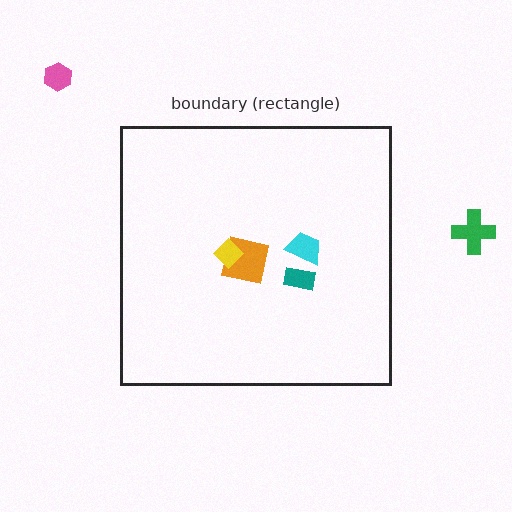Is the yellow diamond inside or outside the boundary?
Inside.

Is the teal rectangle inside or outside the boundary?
Inside.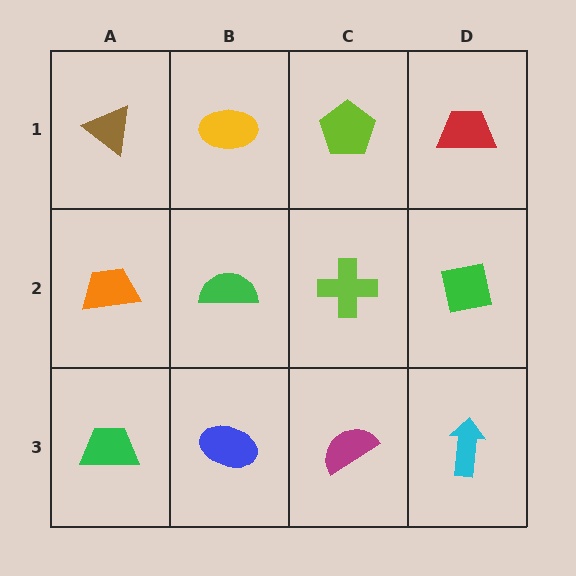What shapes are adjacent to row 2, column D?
A red trapezoid (row 1, column D), a cyan arrow (row 3, column D), a lime cross (row 2, column C).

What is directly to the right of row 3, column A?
A blue ellipse.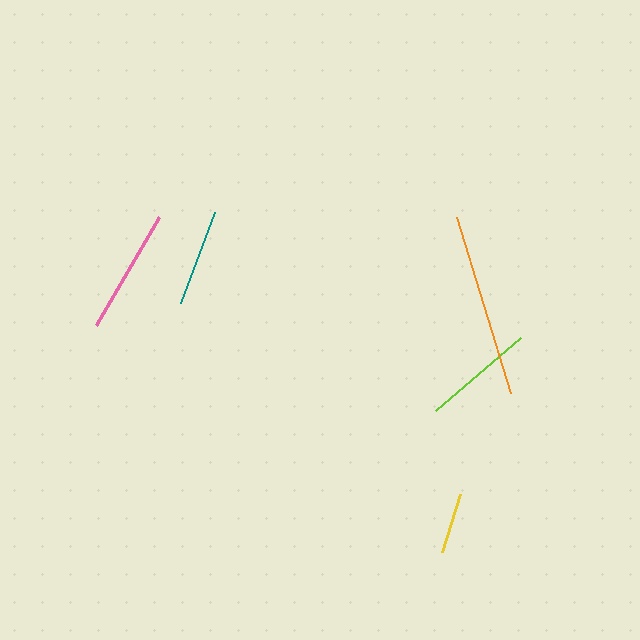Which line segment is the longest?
The orange line is the longest at approximately 184 pixels.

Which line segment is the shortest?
The yellow line is the shortest at approximately 61 pixels.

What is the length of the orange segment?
The orange segment is approximately 184 pixels long.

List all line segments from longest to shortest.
From longest to shortest: orange, pink, lime, teal, yellow.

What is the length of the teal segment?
The teal segment is approximately 97 pixels long.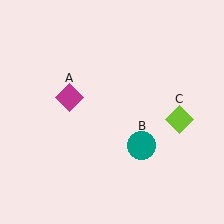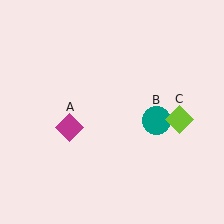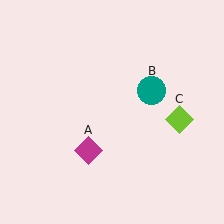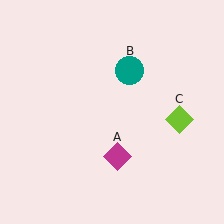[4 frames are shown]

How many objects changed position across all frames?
2 objects changed position: magenta diamond (object A), teal circle (object B).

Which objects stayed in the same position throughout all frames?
Lime diamond (object C) remained stationary.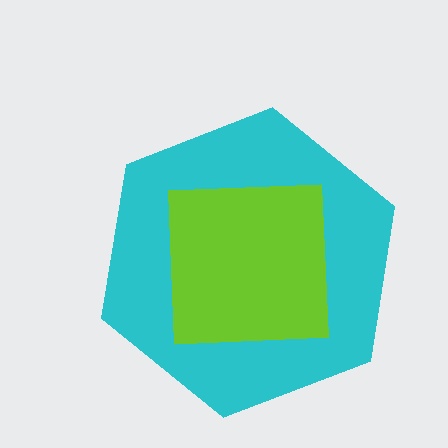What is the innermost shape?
The lime square.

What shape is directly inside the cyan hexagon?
The lime square.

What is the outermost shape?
The cyan hexagon.